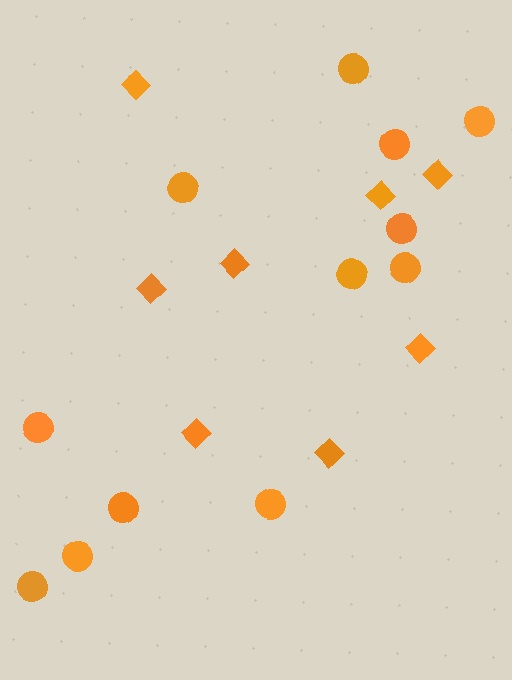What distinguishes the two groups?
There are 2 groups: one group of circles (12) and one group of diamonds (8).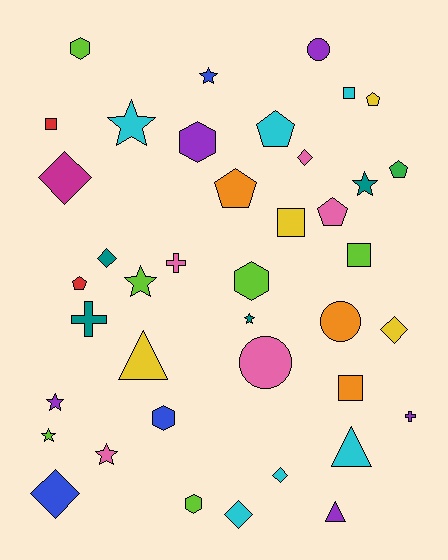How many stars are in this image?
There are 8 stars.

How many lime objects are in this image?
There are 6 lime objects.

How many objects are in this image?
There are 40 objects.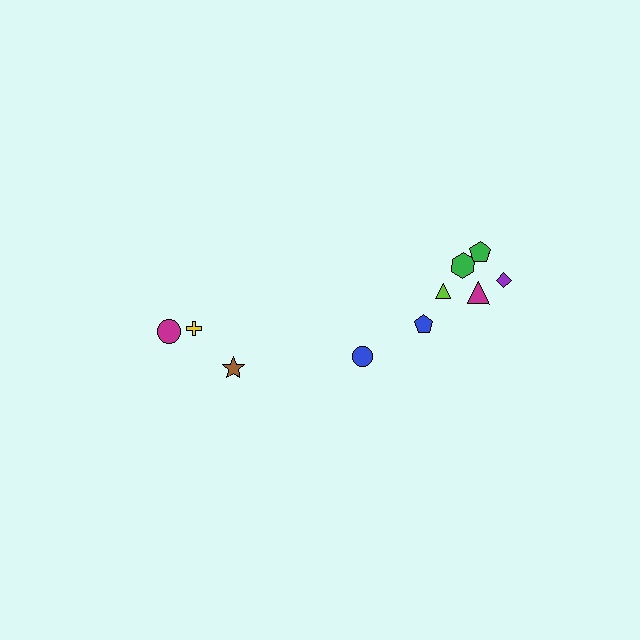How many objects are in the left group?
There are 3 objects.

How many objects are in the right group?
There are 7 objects.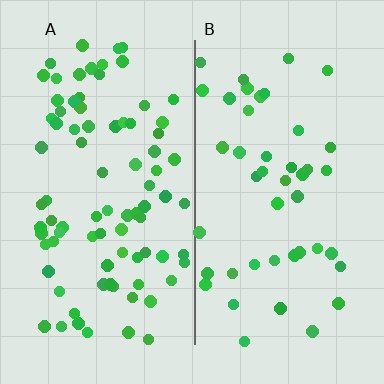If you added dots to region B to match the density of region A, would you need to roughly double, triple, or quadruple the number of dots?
Approximately double.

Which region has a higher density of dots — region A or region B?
A (the left).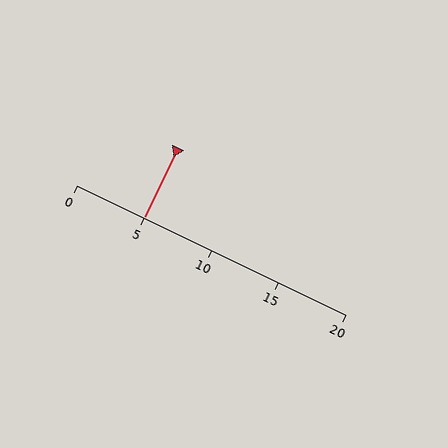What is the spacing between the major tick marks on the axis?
The major ticks are spaced 5 apart.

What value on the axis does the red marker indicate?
The marker indicates approximately 5.